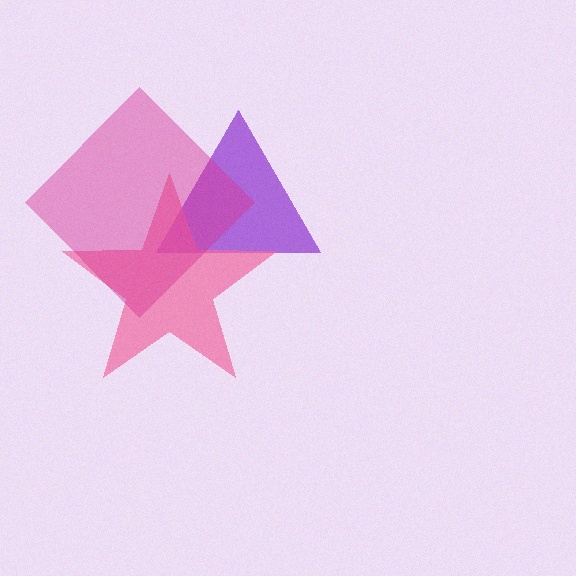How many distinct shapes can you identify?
There are 3 distinct shapes: a purple triangle, a pink star, a magenta diamond.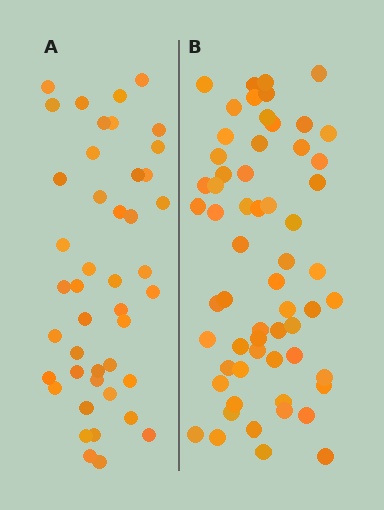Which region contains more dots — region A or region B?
Region B (the right region) has more dots.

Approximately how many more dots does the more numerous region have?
Region B has approximately 15 more dots than region A.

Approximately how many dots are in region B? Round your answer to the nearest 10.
About 60 dots.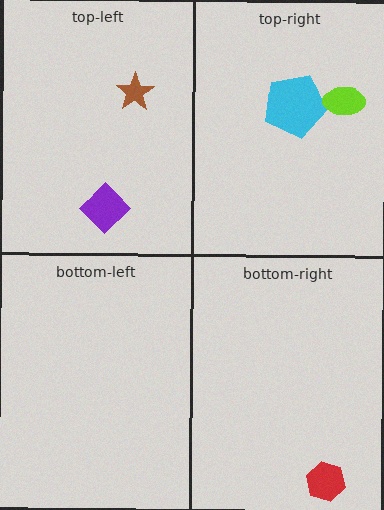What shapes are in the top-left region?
The brown star, the purple diamond.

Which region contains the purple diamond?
The top-left region.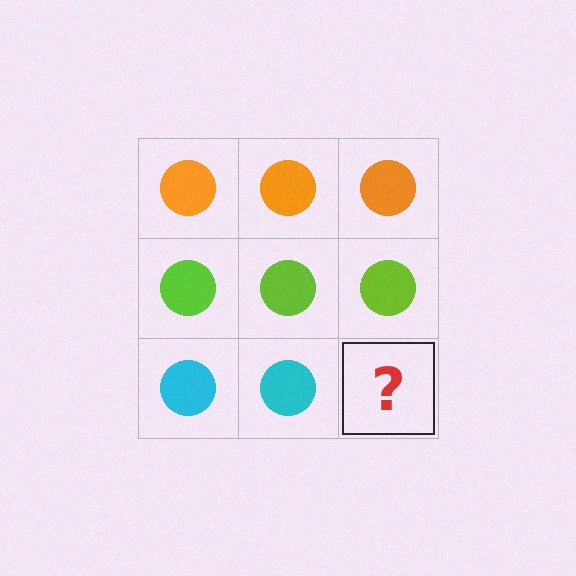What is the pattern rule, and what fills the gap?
The rule is that each row has a consistent color. The gap should be filled with a cyan circle.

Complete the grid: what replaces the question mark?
The question mark should be replaced with a cyan circle.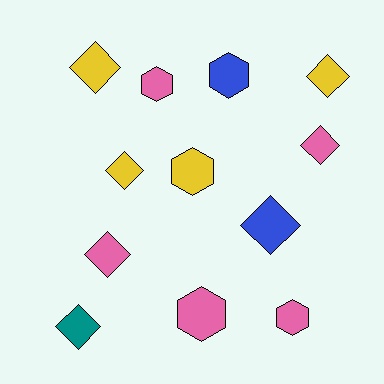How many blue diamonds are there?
There is 1 blue diamond.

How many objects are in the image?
There are 12 objects.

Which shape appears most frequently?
Diamond, with 7 objects.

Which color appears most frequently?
Pink, with 5 objects.